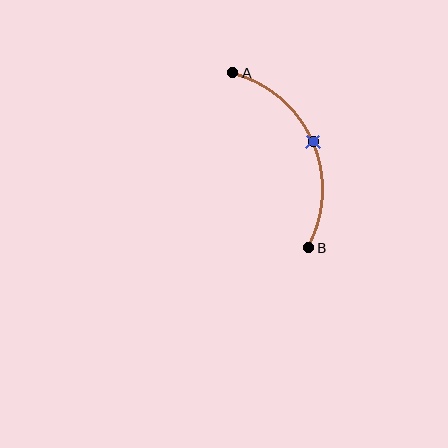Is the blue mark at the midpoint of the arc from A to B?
Yes. The blue mark lies on the arc at equal arc-length from both A and B — it is the arc midpoint.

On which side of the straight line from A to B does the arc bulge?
The arc bulges to the right of the straight line connecting A and B.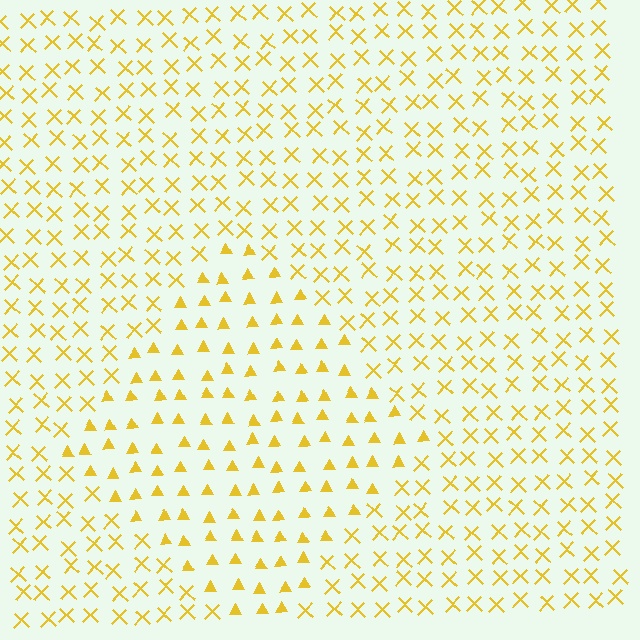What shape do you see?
I see a diamond.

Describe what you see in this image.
The image is filled with small yellow elements arranged in a uniform grid. A diamond-shaped region contains triangles, while the surrounding area contains X marks. The boundary is defined purely by the change in element shape.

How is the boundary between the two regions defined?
The boundary is defined by a change in element shape: triangles inside vs. X marks outside. All elements share the same color and spacing.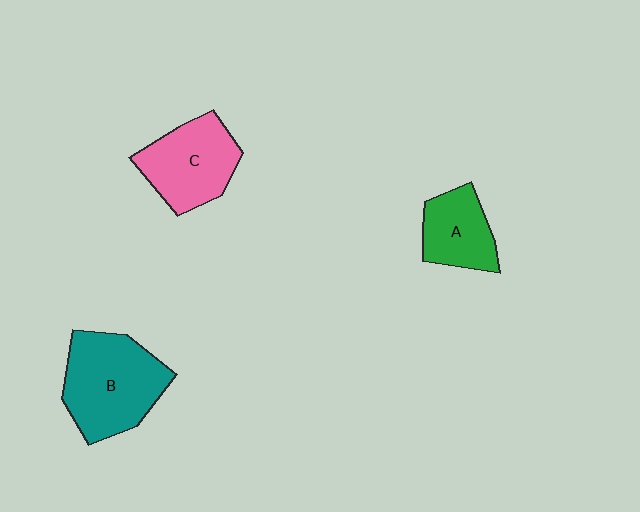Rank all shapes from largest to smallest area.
From largest to smallest: B (teal), C (pink), A (green).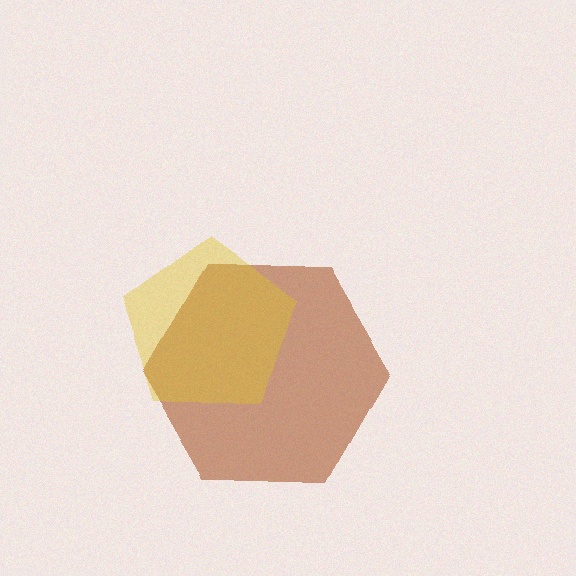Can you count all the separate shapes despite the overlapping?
Yes, there are 2 separate shapes.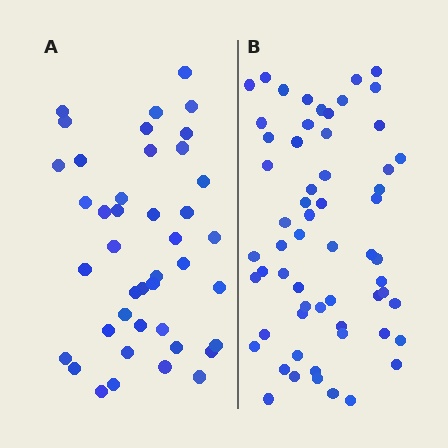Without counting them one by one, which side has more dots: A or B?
Region B (the right region) has more dots.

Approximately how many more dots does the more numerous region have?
Region B has approximately 20 more dots than region A.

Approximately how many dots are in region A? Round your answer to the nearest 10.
About 40 dots. (The exact count is 42, which rounds to 40.)